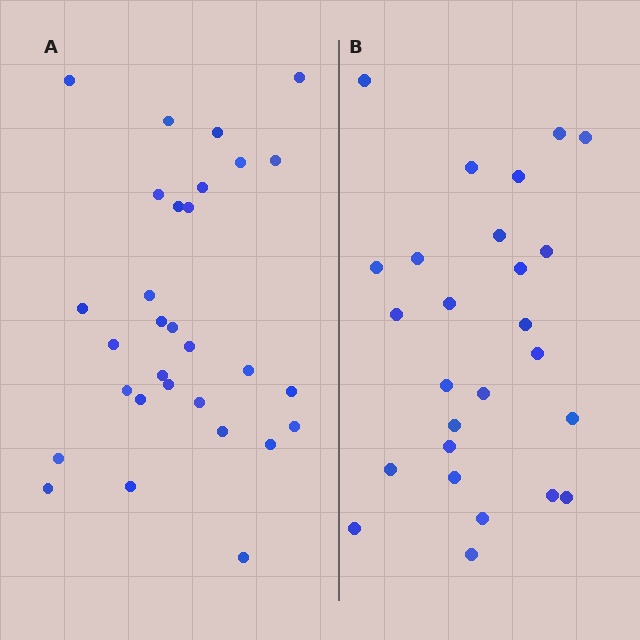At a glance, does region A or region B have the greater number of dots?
Region A (the left region) has more dots.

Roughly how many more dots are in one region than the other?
Region A has about 4 more dots than region B.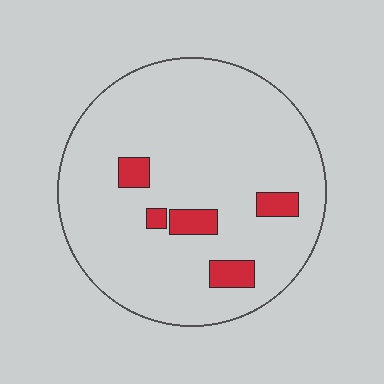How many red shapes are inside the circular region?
5.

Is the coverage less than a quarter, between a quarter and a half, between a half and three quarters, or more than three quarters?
Less than a quarter.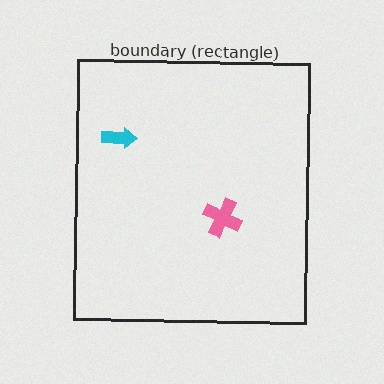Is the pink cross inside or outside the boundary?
Inside.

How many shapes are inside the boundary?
2 inside, 0 outside.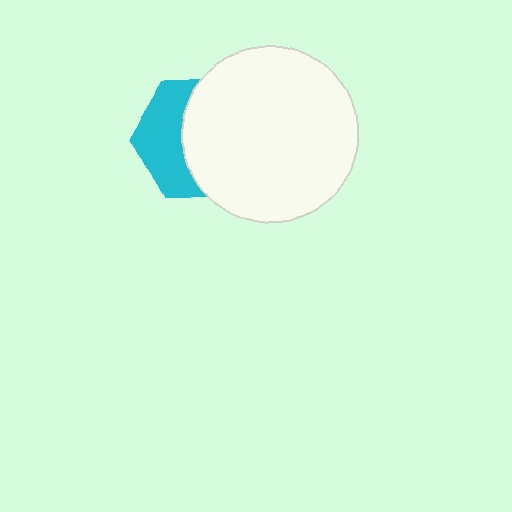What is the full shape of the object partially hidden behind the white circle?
The partially hidden object is a cyan hexagon.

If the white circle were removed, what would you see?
You would see the complete cyan hexagon.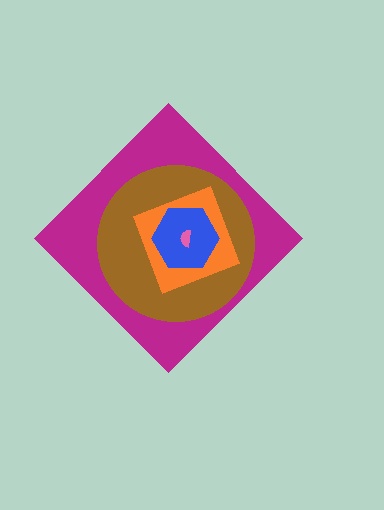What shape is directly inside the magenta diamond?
The brown circle.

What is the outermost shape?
The magenta diamond.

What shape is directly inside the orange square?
The blue hexagon.